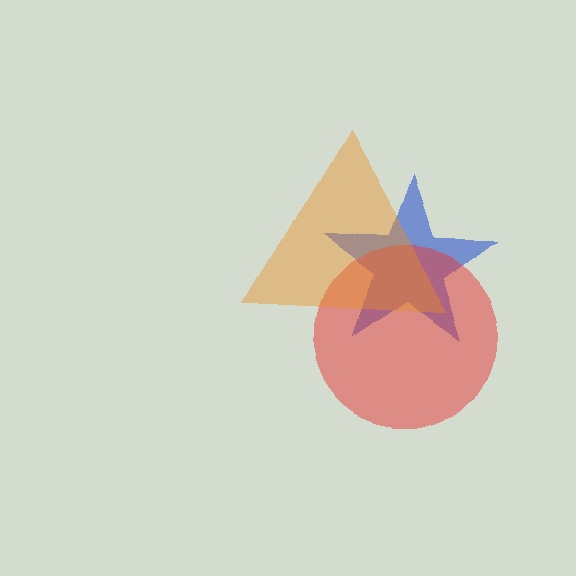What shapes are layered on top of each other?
The layered shapes are: a blue star, a red circle, an orange triangle.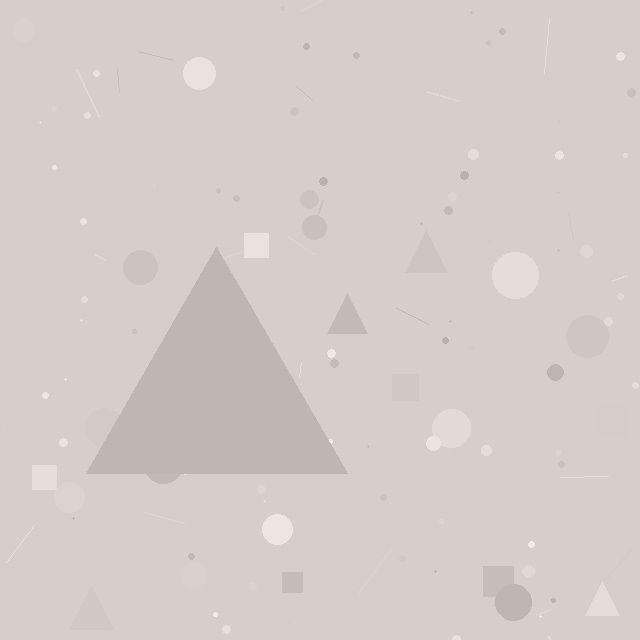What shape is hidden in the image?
A triangle is hidden in the image.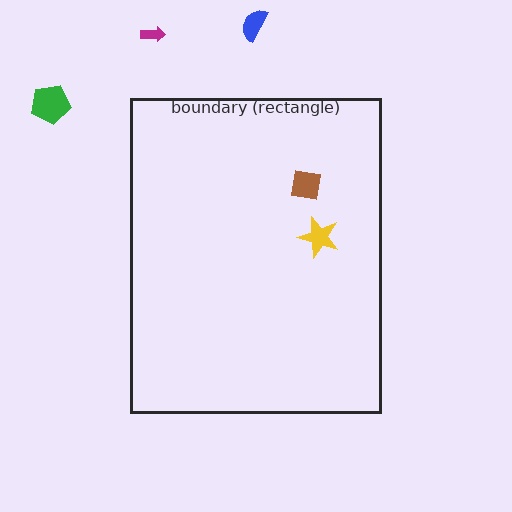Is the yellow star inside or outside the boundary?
Inside.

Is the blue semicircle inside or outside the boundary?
Outside.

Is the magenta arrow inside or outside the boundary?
Outside.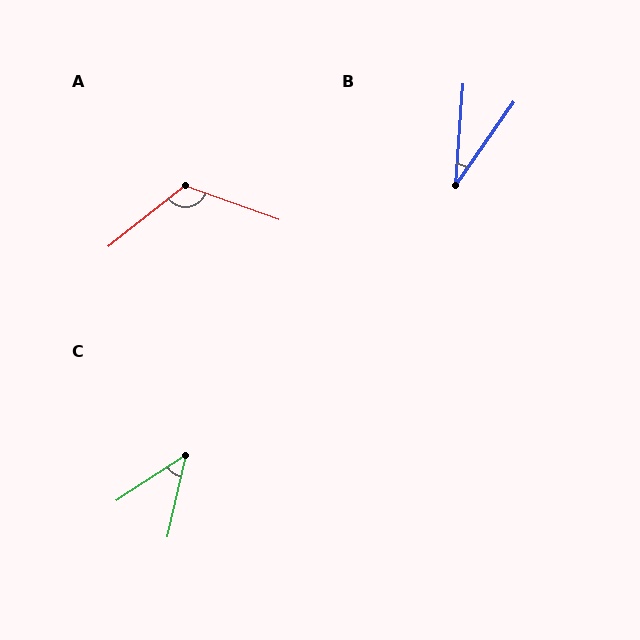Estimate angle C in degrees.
Approximately 44 degrees.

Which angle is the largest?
A, at approximately 122 degrees.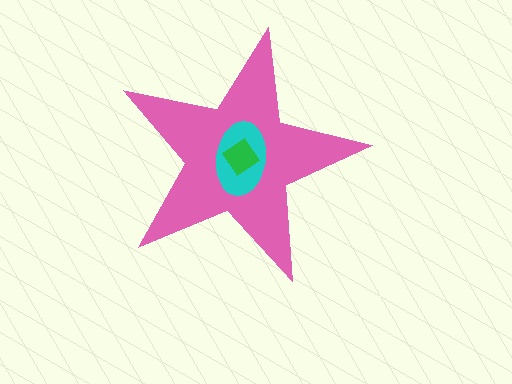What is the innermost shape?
The green diamond.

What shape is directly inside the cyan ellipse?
The green diamond.